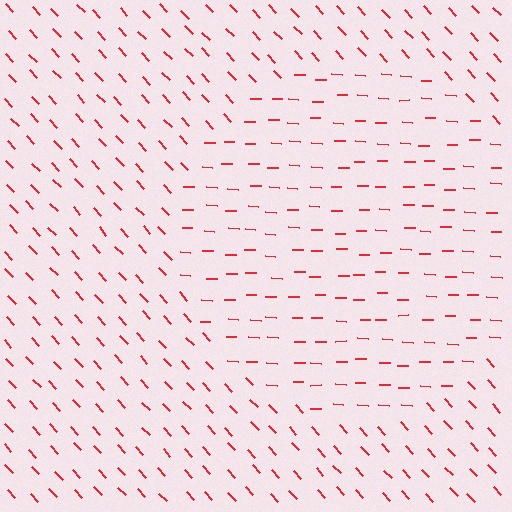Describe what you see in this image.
The image is filled with small red line segments. A circle region in the image has lines oriented differently from the surrounding lines, creating a visible texture boundary.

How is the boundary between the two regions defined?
The boundary is defined purely by a change in line orientation (approximately 45 degrees difference). All lines are the same color and thickness.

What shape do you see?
I see a circle.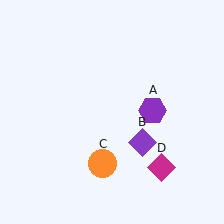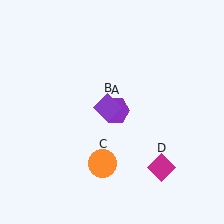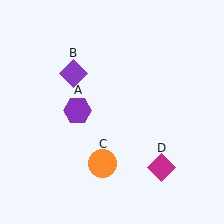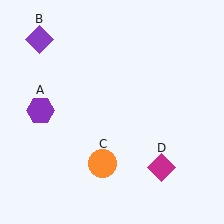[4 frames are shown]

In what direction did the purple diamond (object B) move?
The purple diamond (object B) moved up and to the left.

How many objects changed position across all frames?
2 objects changed position: purple hexagon (object A), purple diamond (object B).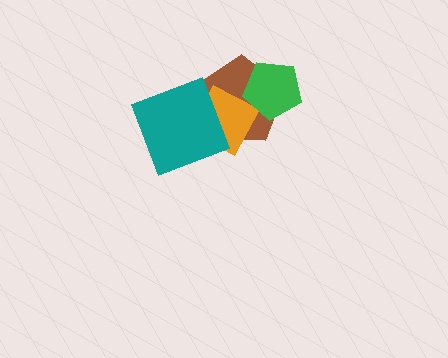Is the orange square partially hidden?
Yes, it is partially covered by another shape.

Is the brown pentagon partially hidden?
Yes, it is partially covered by another shape.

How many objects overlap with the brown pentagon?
3 objects overlap with the brown pentagon.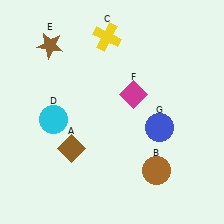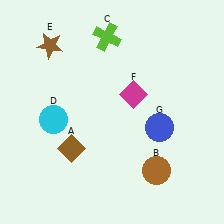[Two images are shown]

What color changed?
The cross (C) changed from yellow in Image 1 to lime in Image 2.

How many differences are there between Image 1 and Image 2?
There is 1 difference between the two images.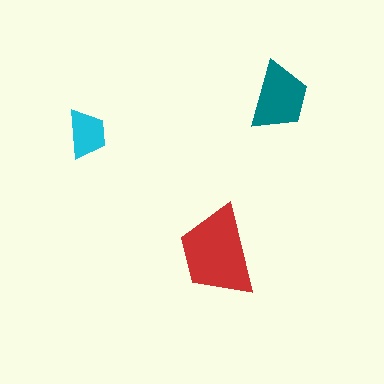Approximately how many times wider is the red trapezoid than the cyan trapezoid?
About 2 times wider.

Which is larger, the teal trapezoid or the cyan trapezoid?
The teal one.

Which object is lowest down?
The red trapezoid is bottommost.